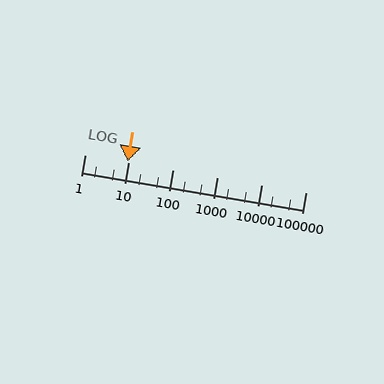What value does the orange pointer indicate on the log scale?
The pointer indicates approximately 9.3.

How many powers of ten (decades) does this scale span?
The scale spans 5 decades, from 1 to 100000.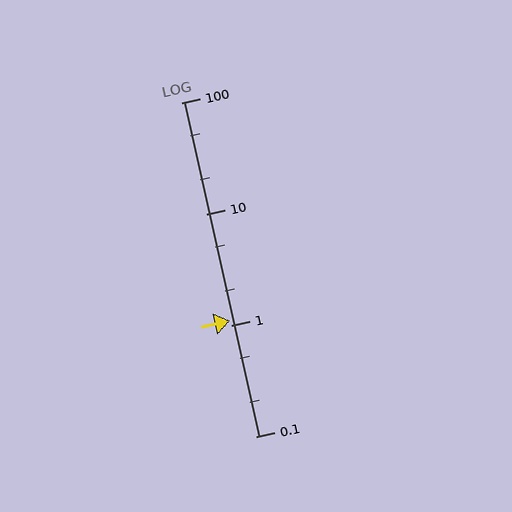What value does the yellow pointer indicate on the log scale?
The pointer indicates approximately 1.1.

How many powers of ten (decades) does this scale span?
The scale spans 3 decades, from 0.1 to 100.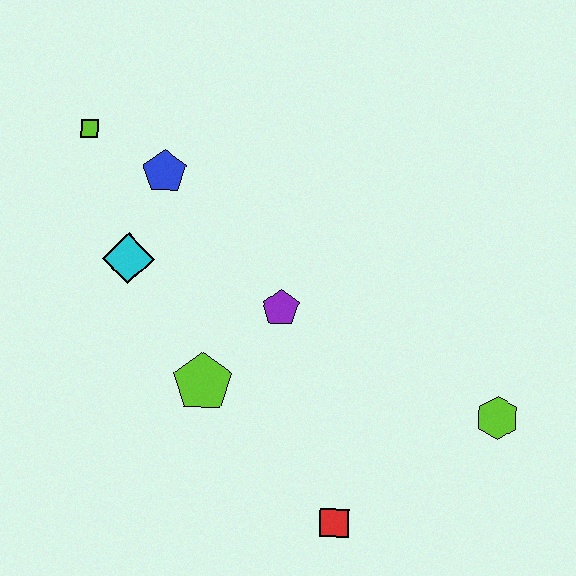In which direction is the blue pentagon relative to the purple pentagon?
The blue pentagon is above the purple pentagon.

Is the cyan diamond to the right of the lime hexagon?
No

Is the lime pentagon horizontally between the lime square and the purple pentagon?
Yes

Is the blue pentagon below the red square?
No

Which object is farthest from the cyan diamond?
The lime hexagon is farthest from the cyan diamond.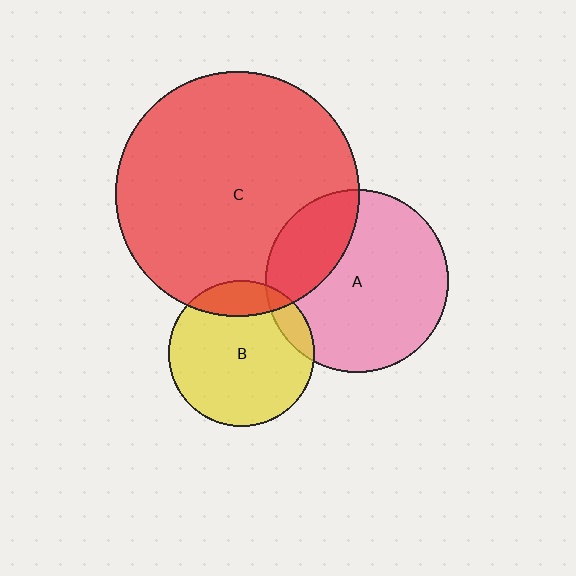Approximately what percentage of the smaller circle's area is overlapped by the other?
Approximately 10%.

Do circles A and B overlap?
Yes.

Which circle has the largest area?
Circle C (red).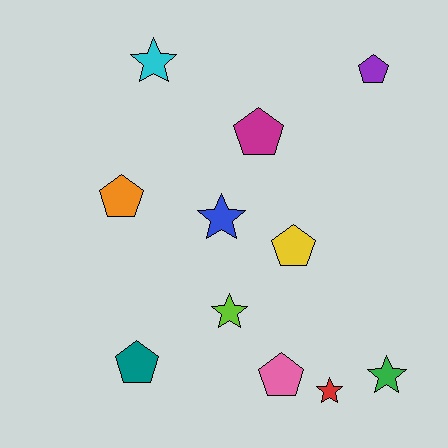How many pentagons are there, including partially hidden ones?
There are 6 pentagons.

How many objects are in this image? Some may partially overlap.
There are 11 objects.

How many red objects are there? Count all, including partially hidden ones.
There is 1 red object.